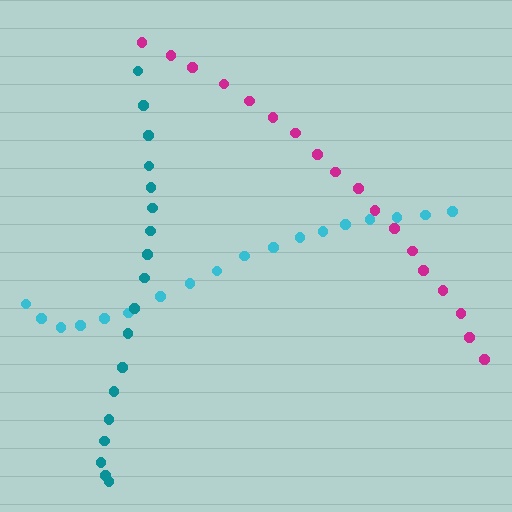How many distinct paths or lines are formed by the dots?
There are 3 distinct paths.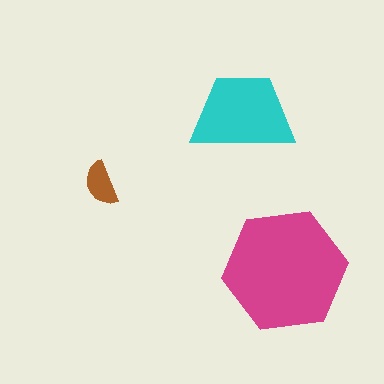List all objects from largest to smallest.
The magenta hexagon, the cyan trapezoid, the brown semicircle.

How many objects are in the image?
There are 3 objects in the image.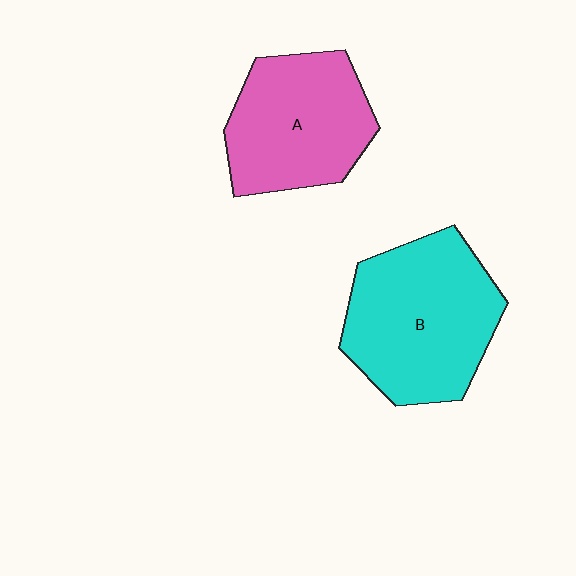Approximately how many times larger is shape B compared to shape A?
Approximately 1.2 times.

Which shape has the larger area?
Shape B (cyan).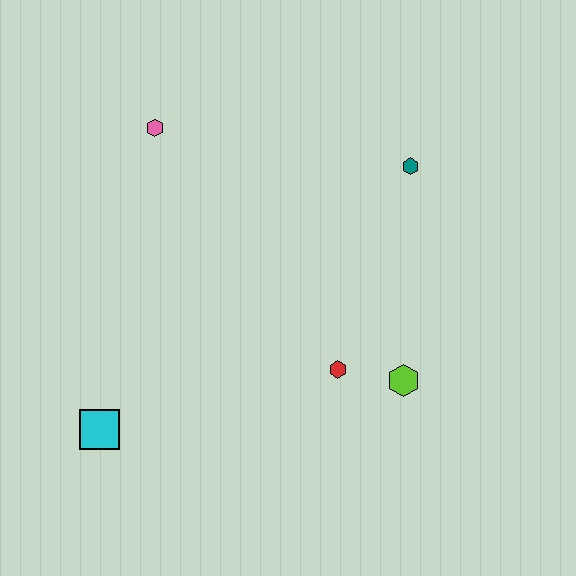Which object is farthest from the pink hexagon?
The lime hexagon is farthest from the pink hexagon.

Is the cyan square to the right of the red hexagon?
No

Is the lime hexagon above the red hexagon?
No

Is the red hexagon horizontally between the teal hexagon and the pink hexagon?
Yes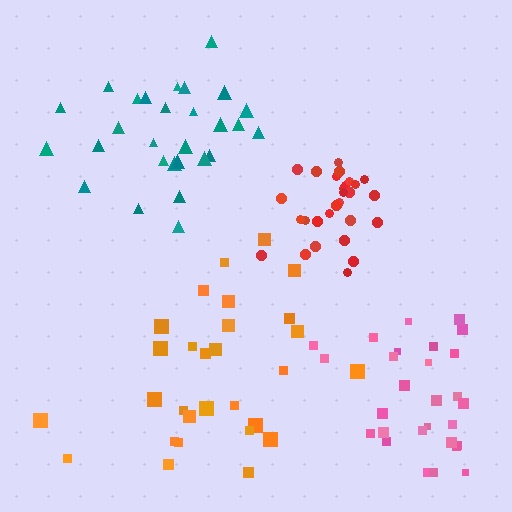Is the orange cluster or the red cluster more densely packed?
Red.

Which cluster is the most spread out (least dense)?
Orange.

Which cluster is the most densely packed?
Red.